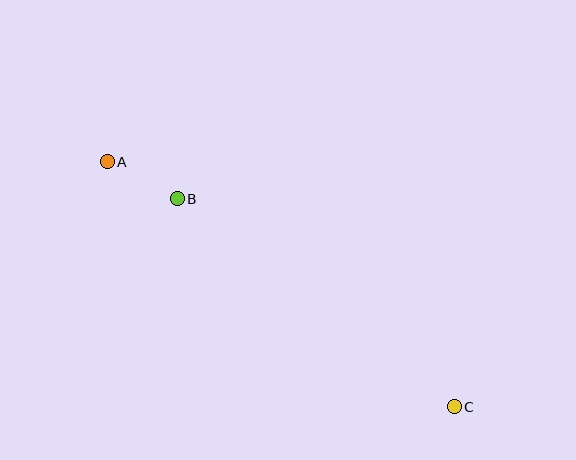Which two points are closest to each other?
Points A and B are closest to each other.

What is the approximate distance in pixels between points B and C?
The distance between B and C is approximately 346 pixels.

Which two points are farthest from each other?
Points A and C are farthest from each other.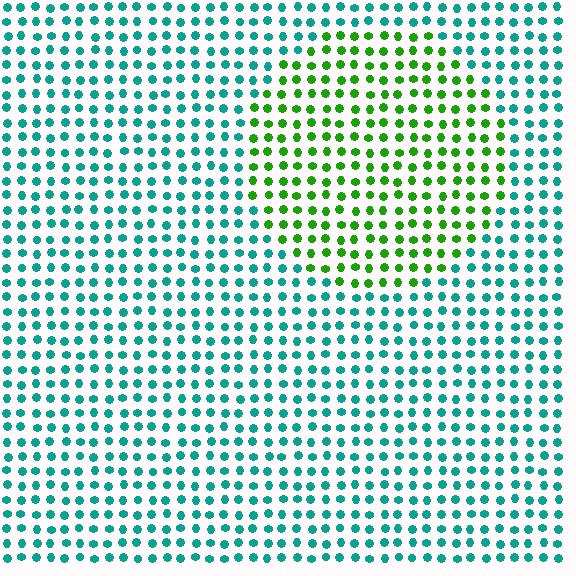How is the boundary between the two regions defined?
The boundary is defined purely by a slight shift in hue (about 60 degrees). Spacing, size, and orientation are identical on both sides.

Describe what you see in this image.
The image is filled with small teal elements in a uniform arrangement. A circle-shaped region is visible where the elements are tinted to a slightly different hue, forming a subtle color boundary.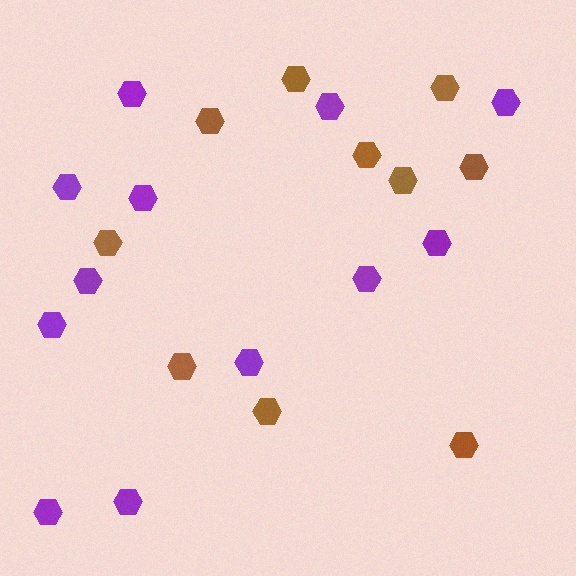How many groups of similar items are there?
There are 2 groups: one group of purple hexagons (12) and one group of brown hexagons (10).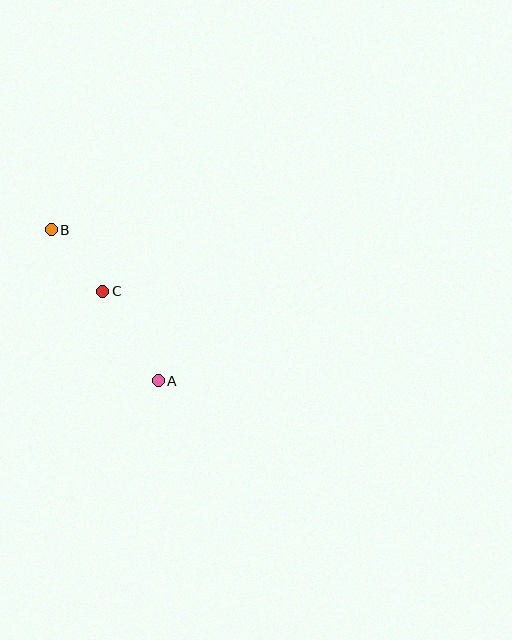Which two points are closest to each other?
Points B and C are closest to each other.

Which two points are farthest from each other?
Points A and B are farthest from each other.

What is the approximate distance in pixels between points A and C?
The distance between A and C is approximately 105 pixels.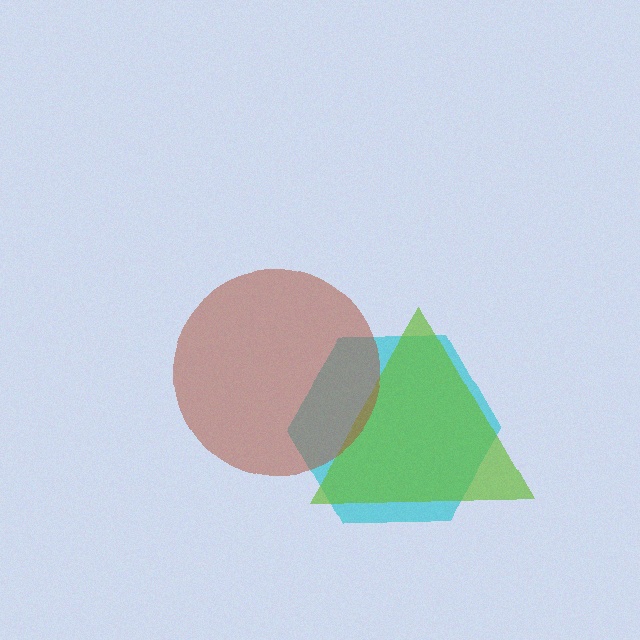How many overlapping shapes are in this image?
There are 3 overlapping shapes in the image.